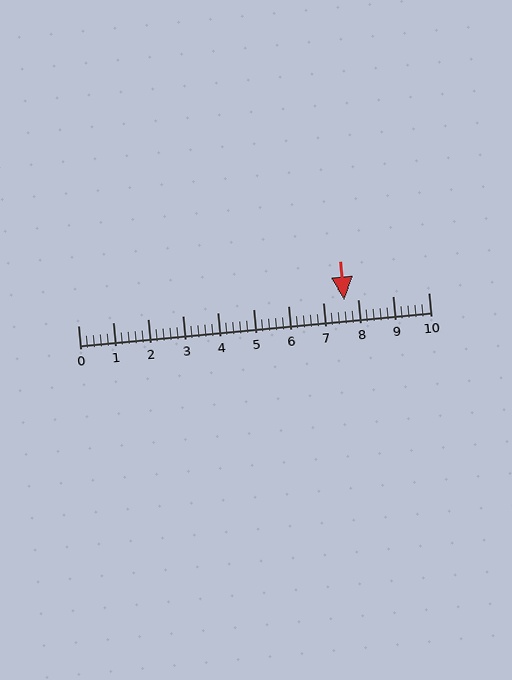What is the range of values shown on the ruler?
The ruler shows values from 0 to 10.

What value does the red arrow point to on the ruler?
The red arrow points to approximately 7.6.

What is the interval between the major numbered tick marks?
The major tick marks are spaced 1 units apart.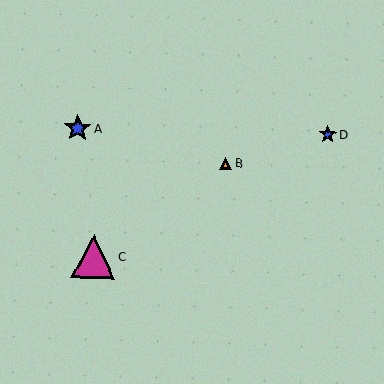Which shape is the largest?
The magenta triangle (labeled C) is the largest.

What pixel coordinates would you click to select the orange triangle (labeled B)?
Click at (226, 163) to select the orange triangle B.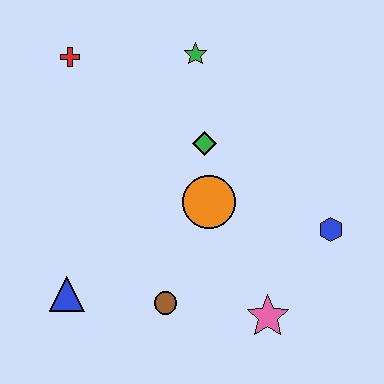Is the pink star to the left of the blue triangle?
No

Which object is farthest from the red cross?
The pink star is farthest from the red cross.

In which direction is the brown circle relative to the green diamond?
The brown circle is below the green diamond.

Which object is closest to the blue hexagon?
The pink star is closest to the blue hexagon.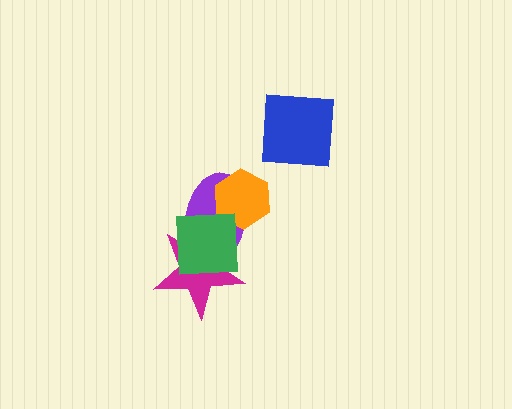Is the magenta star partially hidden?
Yes, it is partially covered by another shape.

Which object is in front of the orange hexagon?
The green square is in front of the orange hexagon.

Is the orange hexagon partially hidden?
Yes, it is partially covered by another shape.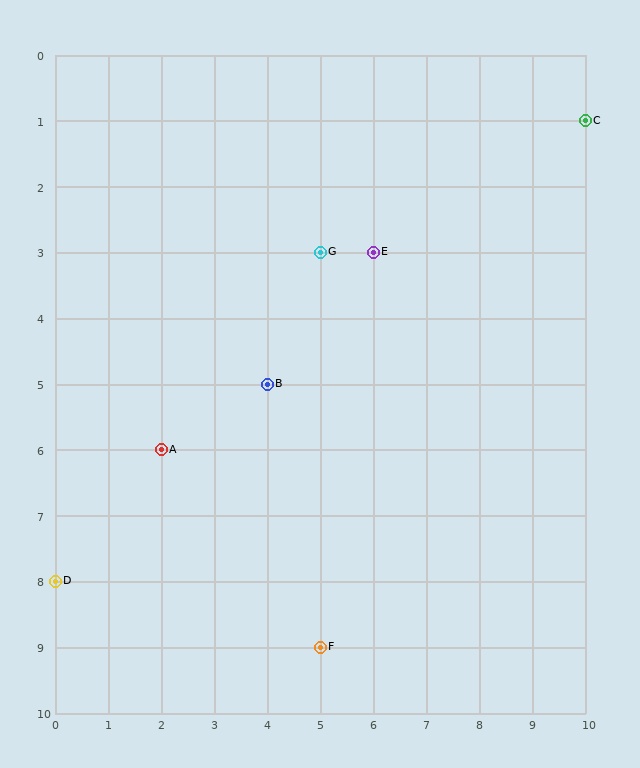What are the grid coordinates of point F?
Point F is at grid coordinates (5, 9).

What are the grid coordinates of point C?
Point C is at grid coordinates (10, 1).